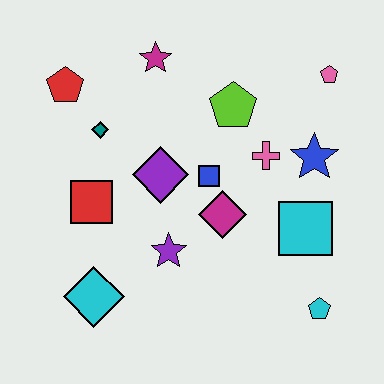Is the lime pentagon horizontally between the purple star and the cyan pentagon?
Yes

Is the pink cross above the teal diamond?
No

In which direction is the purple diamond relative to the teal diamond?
The purple diamond is to the right of the teal diamond.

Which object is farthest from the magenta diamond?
The red pentagon is farthest from the magenta diamond.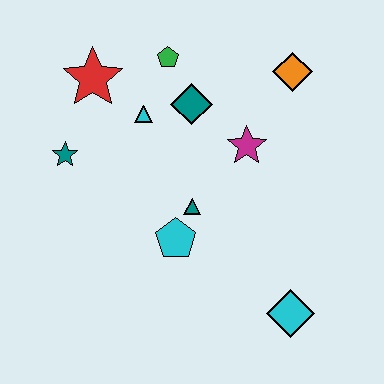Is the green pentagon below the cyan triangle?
No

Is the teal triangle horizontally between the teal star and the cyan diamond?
Yes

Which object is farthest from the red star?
The cyan diamond is farthest from the red star.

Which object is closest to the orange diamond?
The magenta star is closest to the orange diamond.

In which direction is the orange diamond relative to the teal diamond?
The orange diamond is to the right of the teal diamond.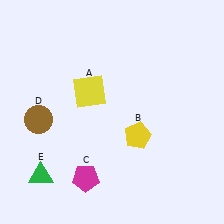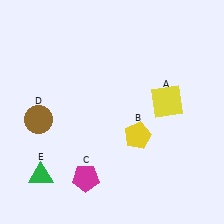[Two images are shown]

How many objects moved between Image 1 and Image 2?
1 object moved between the two images.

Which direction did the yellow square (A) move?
The yellow square (A) moved right.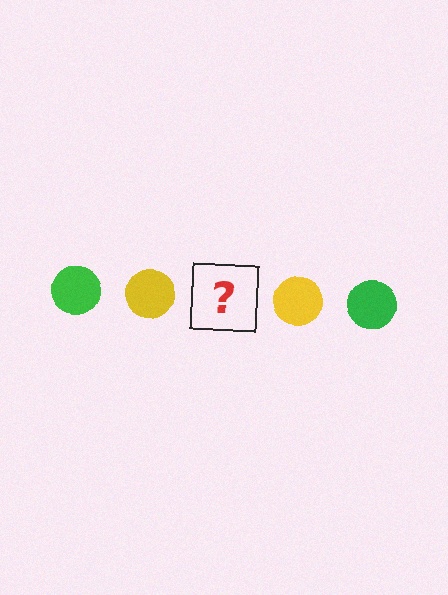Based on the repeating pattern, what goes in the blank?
The blank should be a green circle.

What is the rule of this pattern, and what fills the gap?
The rule is that the pattern cycles through green, yellow circles. The gap should be filled with a green circle.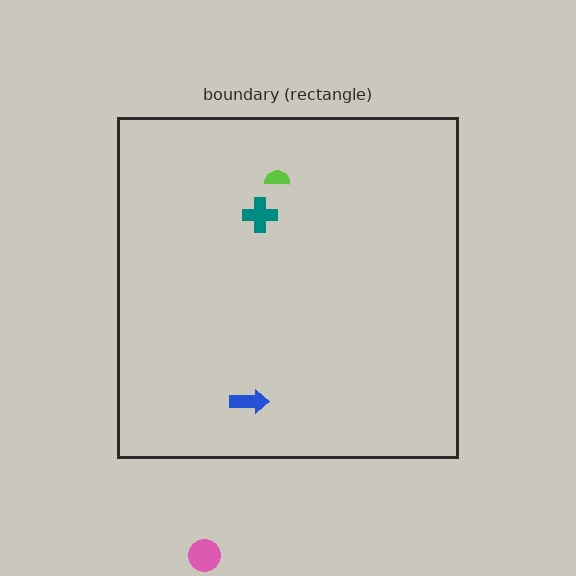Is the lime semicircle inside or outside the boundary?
Inside.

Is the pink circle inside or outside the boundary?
Outside.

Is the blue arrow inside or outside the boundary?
Inside.